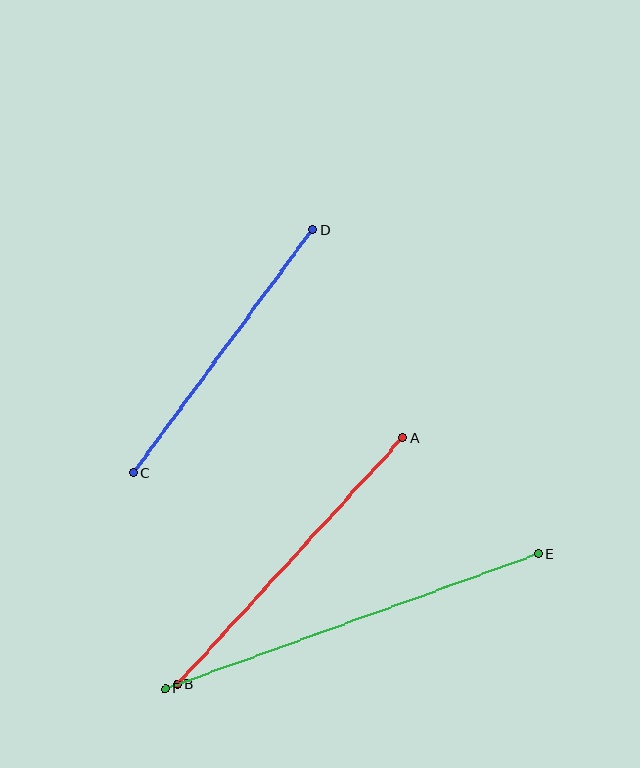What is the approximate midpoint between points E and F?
The midpoint is at approximately (351, 621) pixels.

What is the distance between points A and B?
The distance is approximately 334 pixels.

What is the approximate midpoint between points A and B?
The midpoint is at approximately (290, 561) pixels.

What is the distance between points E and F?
The distance is approximately 396 pixels.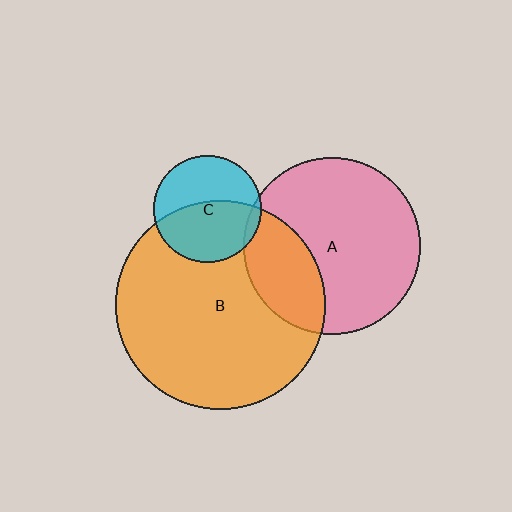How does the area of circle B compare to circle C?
Approximately 3.8 times.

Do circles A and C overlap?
Yes.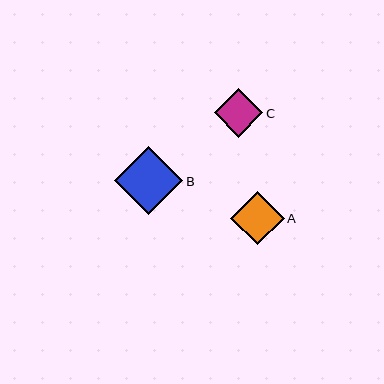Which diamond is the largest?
Diamond B is the largest with a size of approximately 68 pixels.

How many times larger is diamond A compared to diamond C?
Diamond A is approximately 1.1 times the size of diamond C.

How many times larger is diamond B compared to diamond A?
Diamond B is approximately 1.3 times the size of diamond A.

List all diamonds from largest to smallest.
From largest to smallest: B, A, C.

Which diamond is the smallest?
Diamond C is the smallest with a size of approximately 48 pixels.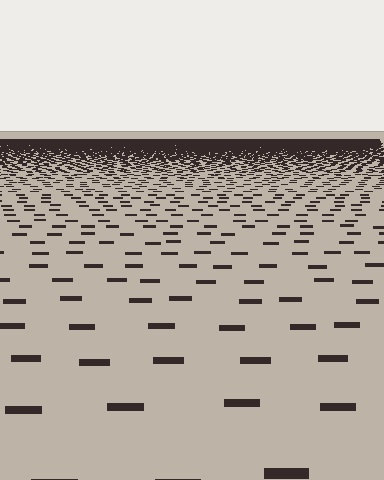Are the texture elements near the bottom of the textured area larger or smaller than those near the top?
Larger. Near the bottom, elements are closer to the viewer and appear at a bigger on-screen size.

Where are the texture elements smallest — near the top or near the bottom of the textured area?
Near the top.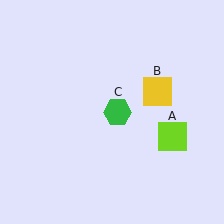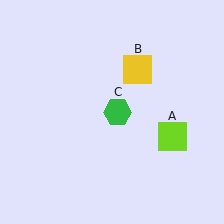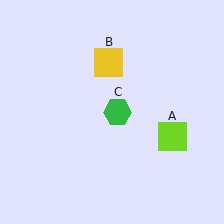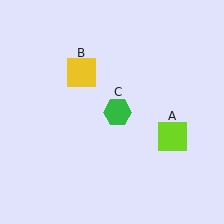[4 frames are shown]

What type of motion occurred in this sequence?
The yellow square (object B) rotated counterclockwise around the center of the scene.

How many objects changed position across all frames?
1 object changed position: yellow square (object B).